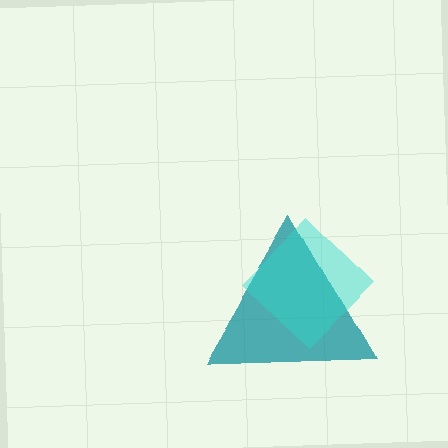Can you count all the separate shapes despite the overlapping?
Yes, there are 2 separate shapes.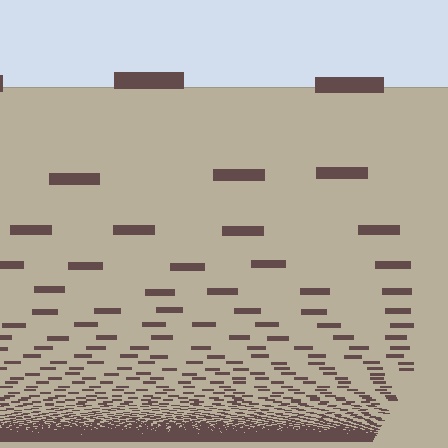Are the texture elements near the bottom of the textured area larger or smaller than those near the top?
Smaller. The gradient is inverted — elements near the bottom are smaller and denser.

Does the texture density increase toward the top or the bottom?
Density increases toward the bottom.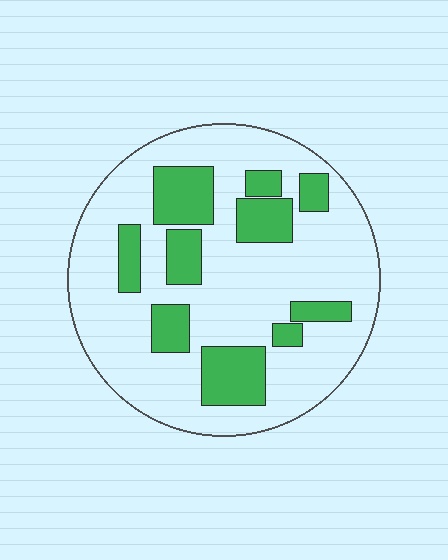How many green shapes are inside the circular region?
10.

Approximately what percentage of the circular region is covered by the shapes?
Approximately 25%.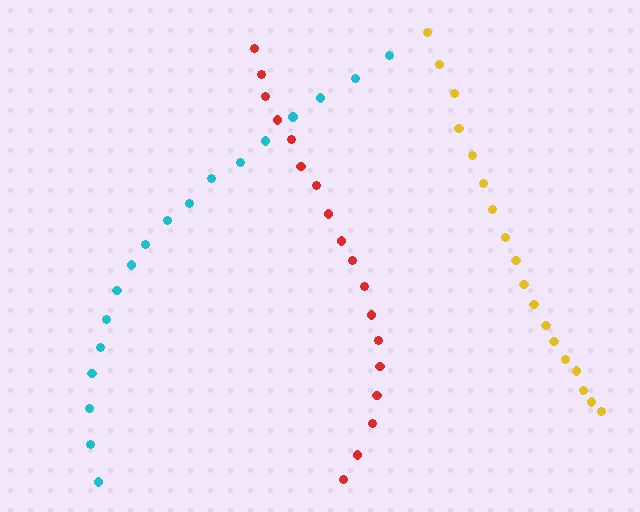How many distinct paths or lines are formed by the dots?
There are 3 distinct paths.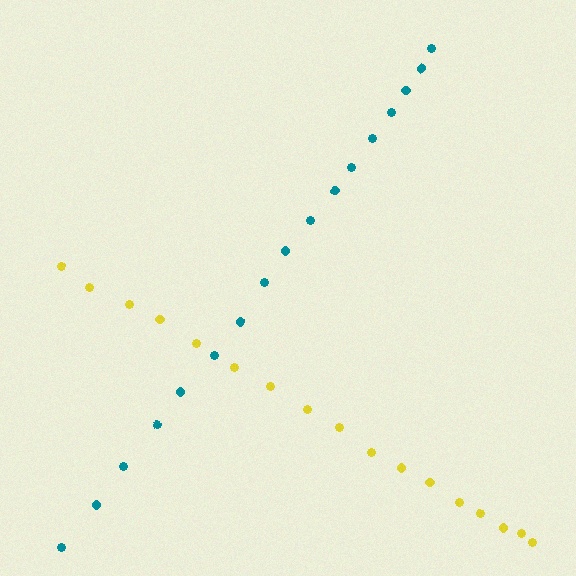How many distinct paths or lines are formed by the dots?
There are 2 distinct paths.